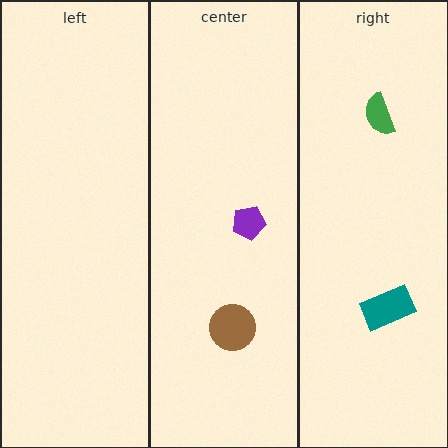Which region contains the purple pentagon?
The center region.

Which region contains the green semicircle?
The right region.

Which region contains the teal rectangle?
The right region.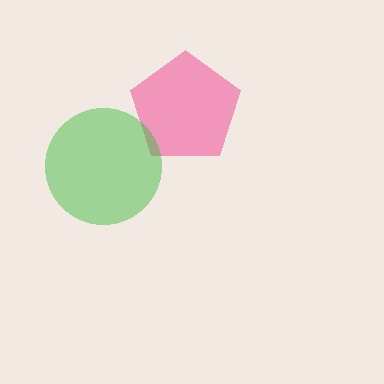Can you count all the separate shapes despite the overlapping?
Yes, there are 2 separate shapes.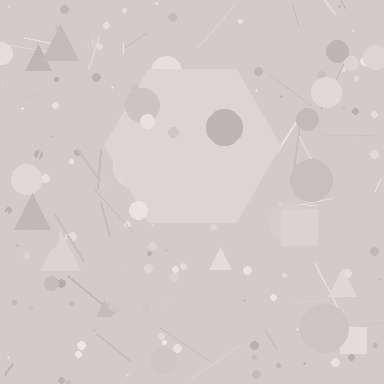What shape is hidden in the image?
A hexagon is hidden in the image.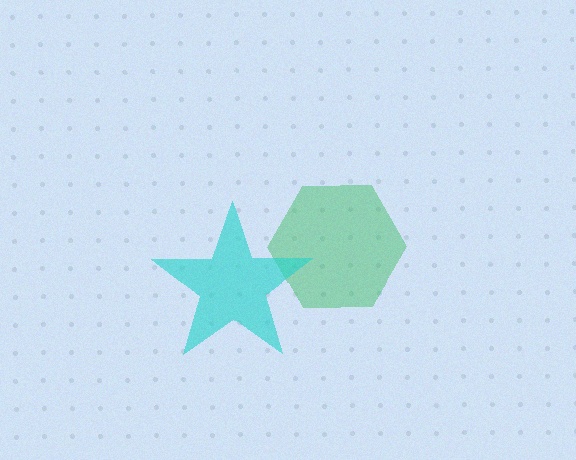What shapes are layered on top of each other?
The layered shapes are: a green hexagon, a cyan star.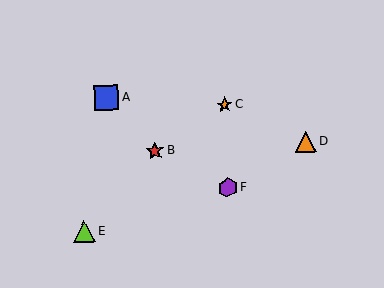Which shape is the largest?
The blue square (labeled A) is the largest.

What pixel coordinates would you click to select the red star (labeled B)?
Click at (155, 151) to select the red star B.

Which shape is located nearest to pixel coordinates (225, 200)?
The purple hexagon (labeled F) at (228, 188) is nearest to that location.